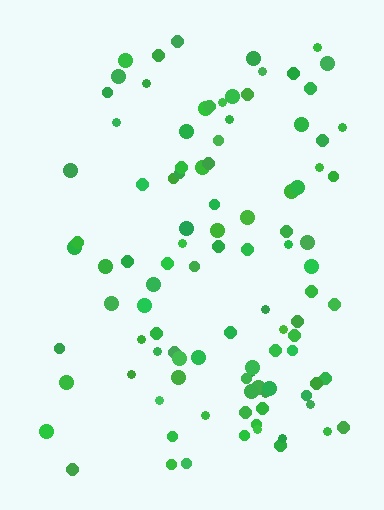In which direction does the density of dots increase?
From left to right, with the right side densest.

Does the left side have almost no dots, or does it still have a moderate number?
Still a moderate number, just noticeably fewer than the right.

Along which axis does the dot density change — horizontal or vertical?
Horizontal.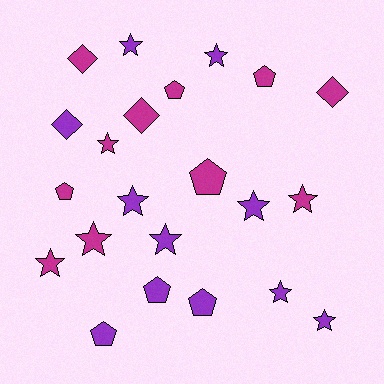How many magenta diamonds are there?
There are 3 magenta diamonds.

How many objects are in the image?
There are 22 objects.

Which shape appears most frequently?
Star, with 11 objects.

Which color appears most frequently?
Purple, with 11 objects.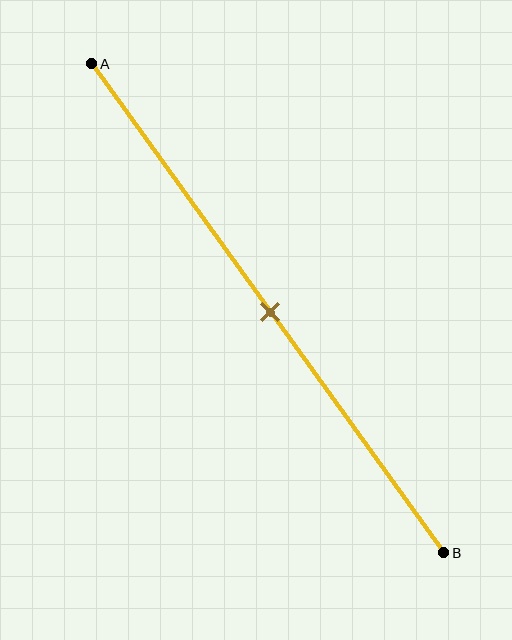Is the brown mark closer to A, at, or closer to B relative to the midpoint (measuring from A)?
The brown mark is approximately at the midpoint of segment AB.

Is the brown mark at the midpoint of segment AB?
Yes, the mark is approximately at the midpoint.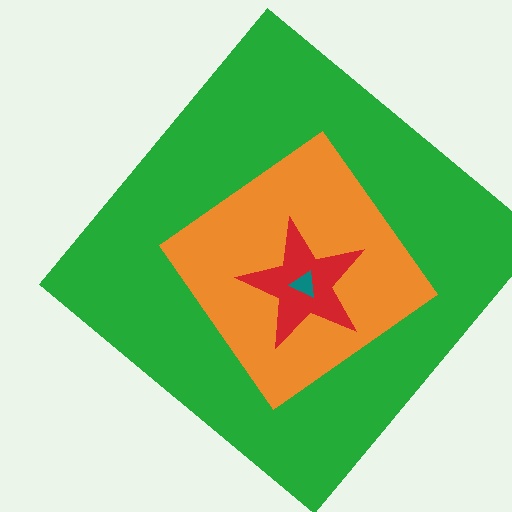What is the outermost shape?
The green diamond.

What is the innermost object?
The teal triangle.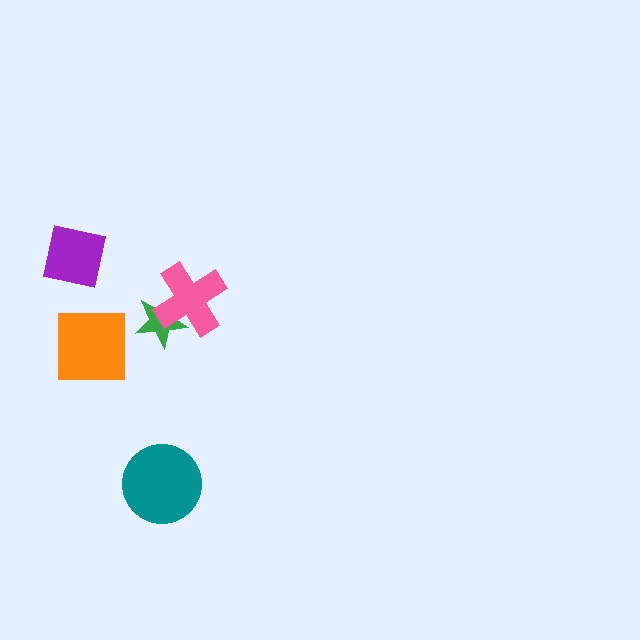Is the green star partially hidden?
Yes, it is partially covered by another shape.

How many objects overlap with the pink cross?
1 object overlaps with the pink cross.